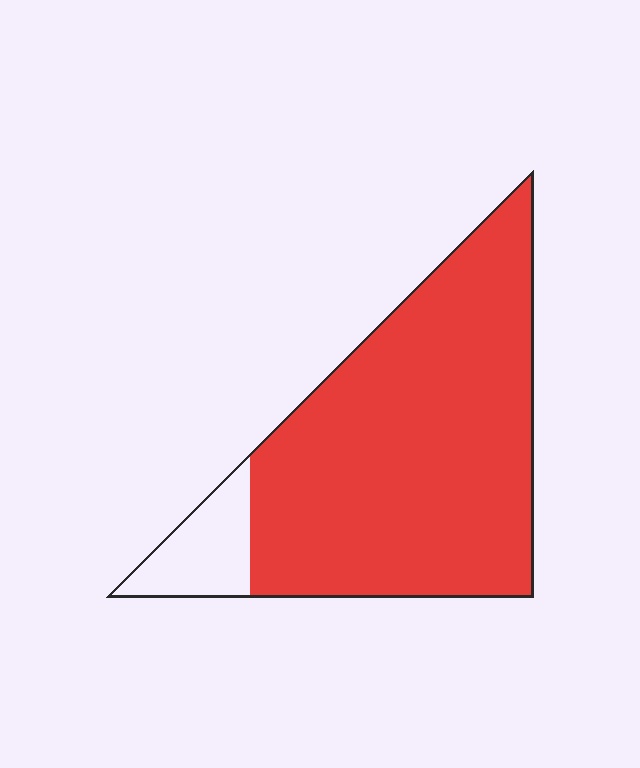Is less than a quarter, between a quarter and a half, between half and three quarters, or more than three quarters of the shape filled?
More than three quarters.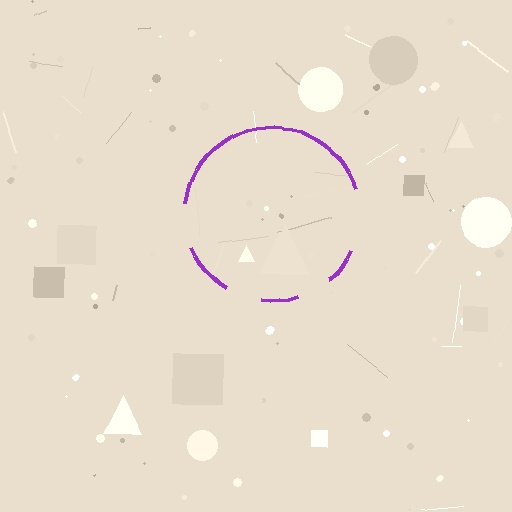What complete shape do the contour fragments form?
The contour fragments form a circle.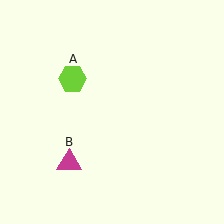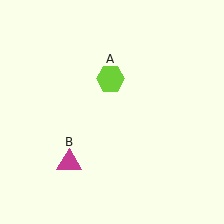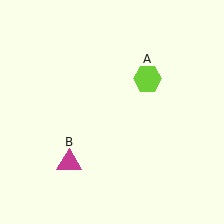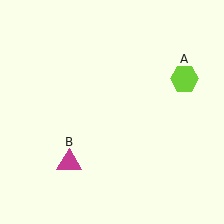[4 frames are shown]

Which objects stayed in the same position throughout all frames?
Magenta triangle (object B) remained stationary.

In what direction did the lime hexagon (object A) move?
The lime hexagon (object A) moved right.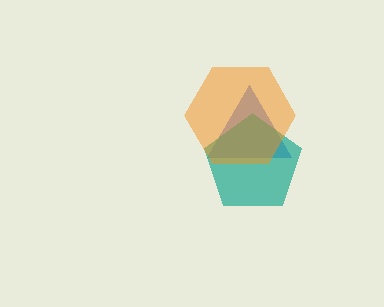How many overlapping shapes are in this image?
There are 3 overlapping shapes in the image.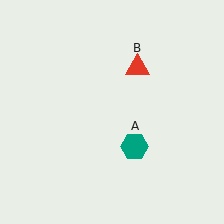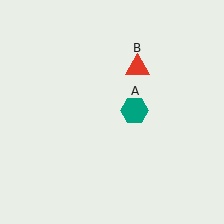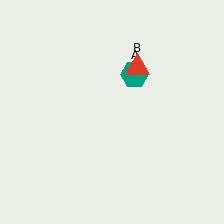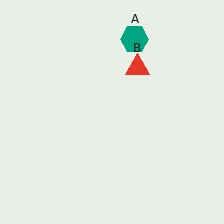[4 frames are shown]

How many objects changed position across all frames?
1 object changed position: teal hexagon (object A).